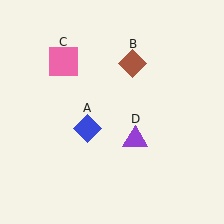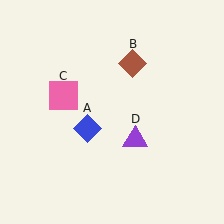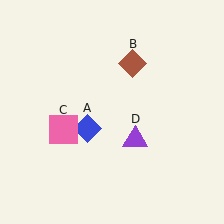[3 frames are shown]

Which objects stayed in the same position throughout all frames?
Blue diamond (object A) and brown diamond (object B) and purple triangle (object D) remained stationary.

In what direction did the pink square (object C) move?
The pink square (object C) moved down.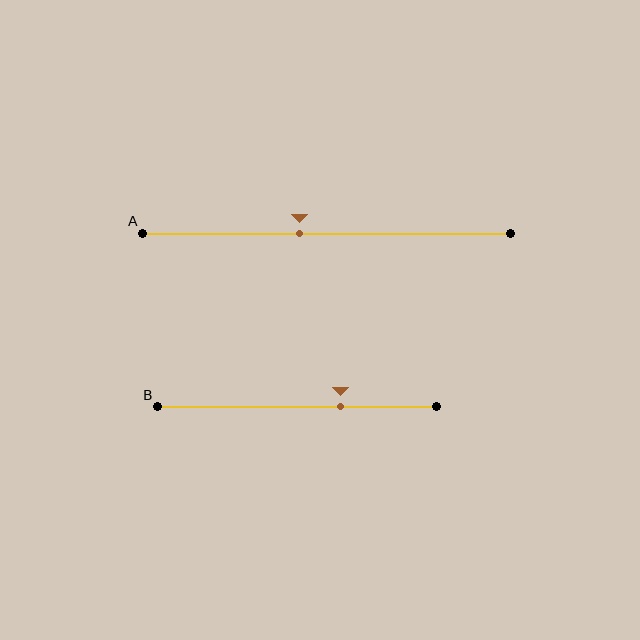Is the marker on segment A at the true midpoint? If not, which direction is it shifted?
No, the marker on segment A is shifted to the left by about 7% of the segment length.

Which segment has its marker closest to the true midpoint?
Segment A has its marker closest to the true midpoint.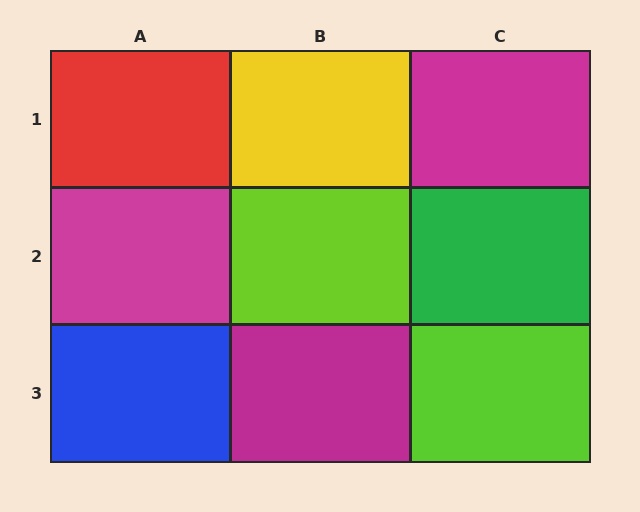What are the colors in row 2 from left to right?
Magenta, lime, green.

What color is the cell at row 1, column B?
Yellow.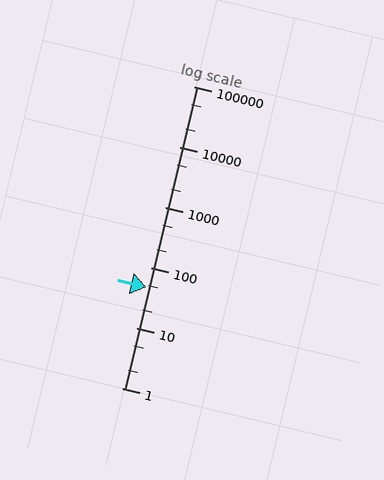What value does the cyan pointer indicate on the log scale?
The pointer indicates approximately 47.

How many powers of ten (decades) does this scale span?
The scale spans 5 decades, from 1 to 100000.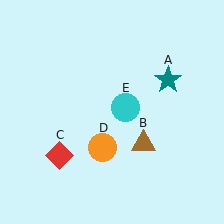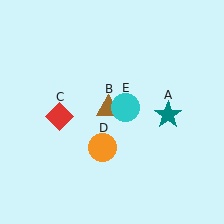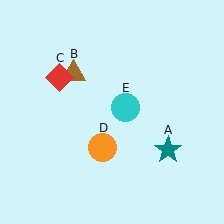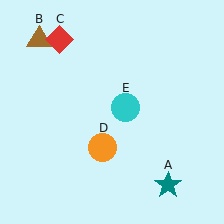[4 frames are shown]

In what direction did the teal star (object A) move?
The teal star (object A) moved down.